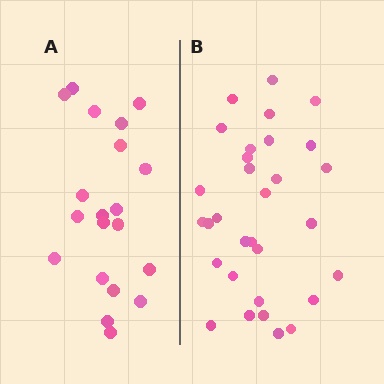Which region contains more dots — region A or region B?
Region B (the right region) has more dots.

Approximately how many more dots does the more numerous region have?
Region B has roughly 12 or so more dots than region A.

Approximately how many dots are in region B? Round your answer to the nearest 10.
About 30 dots. (The exact count is 31, which rounds to 30.)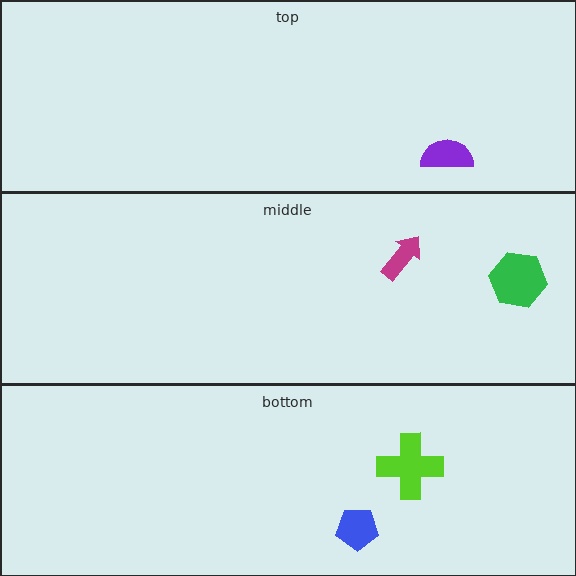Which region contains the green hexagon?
The middle region.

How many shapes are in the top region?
1.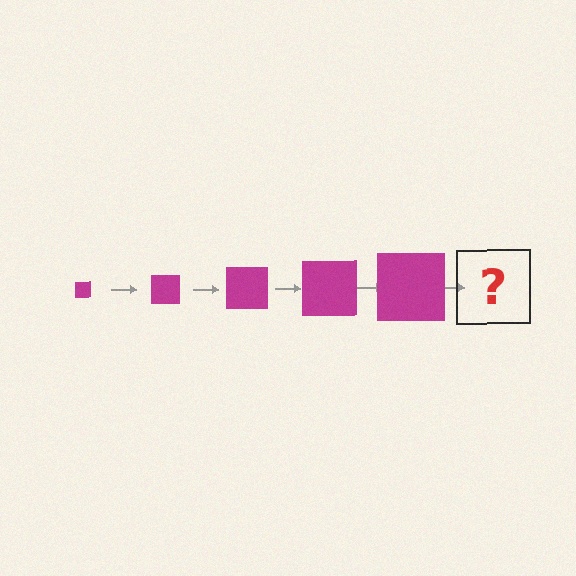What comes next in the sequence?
The next element should be a magenta square, larger than the previous one.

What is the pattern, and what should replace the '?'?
The pattern is that the square gets progressively larger each step. The '?' should be a magenta square, larger than the previous one.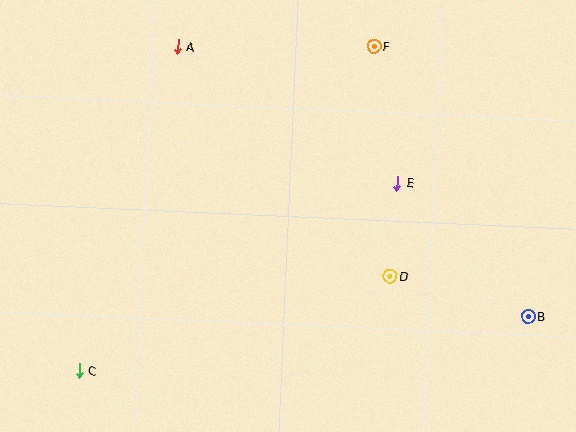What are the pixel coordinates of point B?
Point B is at (528, 317).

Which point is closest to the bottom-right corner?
Point B is closest to the bottom-right corner.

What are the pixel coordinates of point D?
Point D is at (390, 277).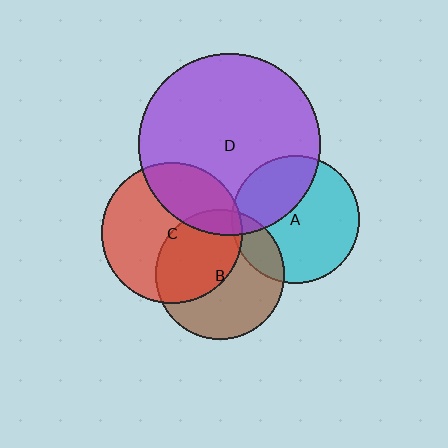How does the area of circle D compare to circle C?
Approximately 1.7 times.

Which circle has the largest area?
Circle D (purple).